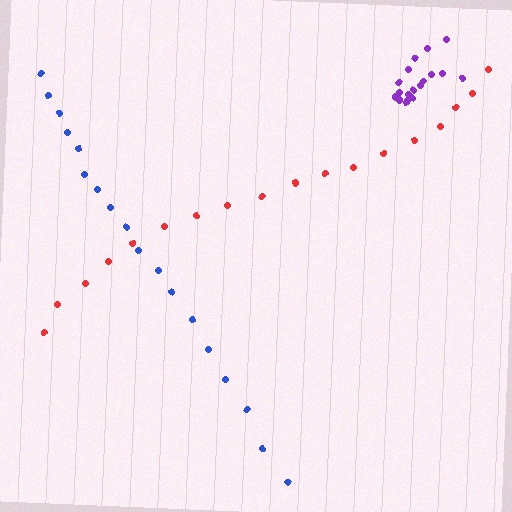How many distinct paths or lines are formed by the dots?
There are 3 distinct paths.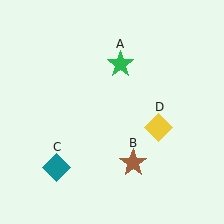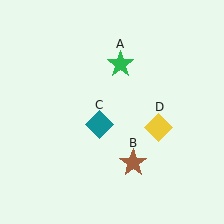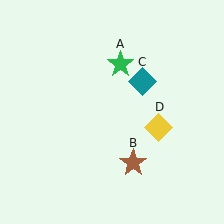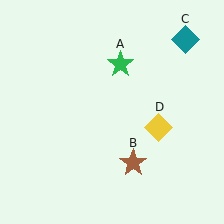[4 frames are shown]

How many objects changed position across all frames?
1 object changed position: teal diamond (object C).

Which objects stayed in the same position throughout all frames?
Green star (object A) and brown star (object B) and yellow diamond (object D) remained stationary.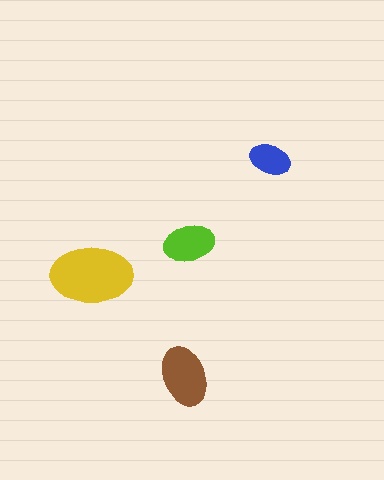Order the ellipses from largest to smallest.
the yellow one, the brown one, the lime one, the blue one.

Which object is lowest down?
The brown ellipse is bottommost.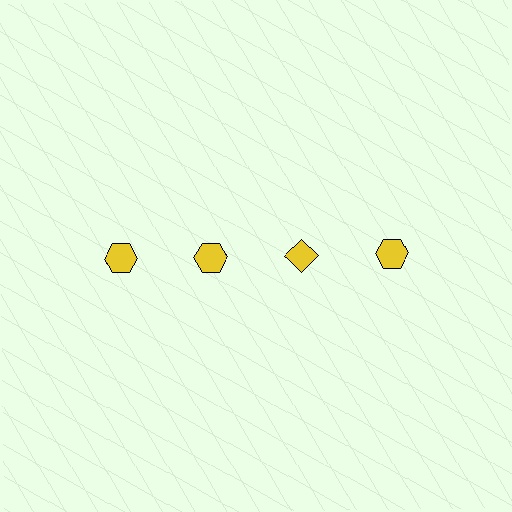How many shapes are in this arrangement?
There are 4 shapes arranged in a grid pattern.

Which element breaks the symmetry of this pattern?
The yellow diamond in the top row, center column breaks the symmetry. All other shapes are yellow hexagons.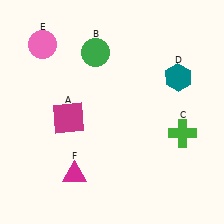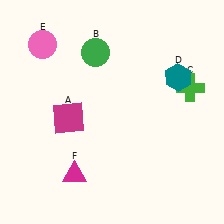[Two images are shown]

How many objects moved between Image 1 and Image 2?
1 object moved between the two images.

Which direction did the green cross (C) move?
The green cross (C) moved up.